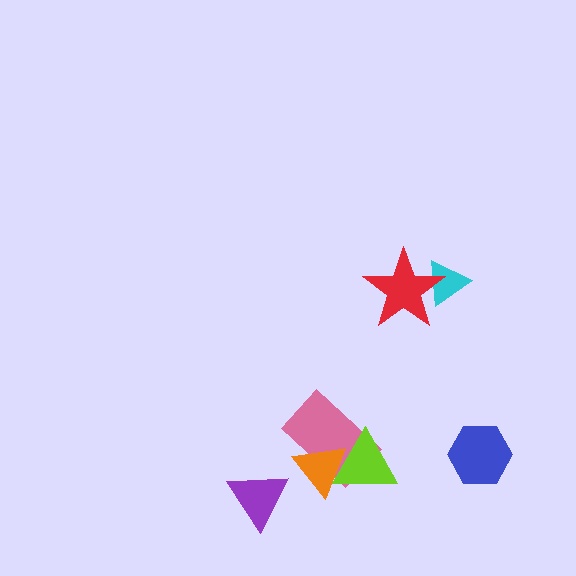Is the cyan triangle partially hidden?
Yes, it is partially covered by another shape.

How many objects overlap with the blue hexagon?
0 objects overlap with the blue hexagon.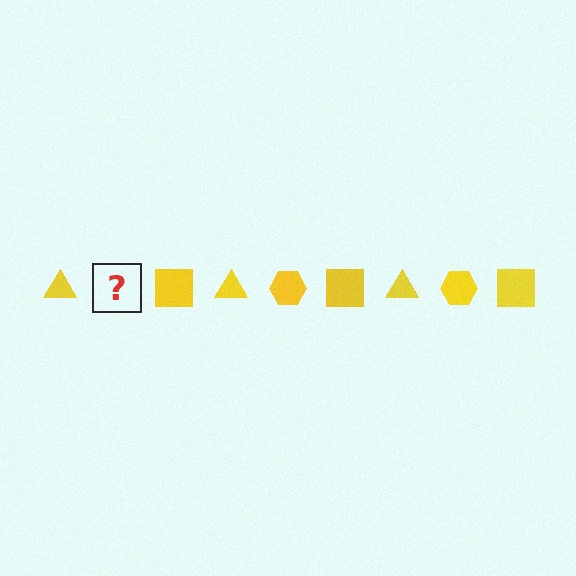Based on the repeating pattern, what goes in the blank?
The blank should be a yellow hexagon.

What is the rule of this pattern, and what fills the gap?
The rule is that the pattern cycles through triangle, hexagon, square shapes in yellow. The gap should be filled with a yellow hexagon.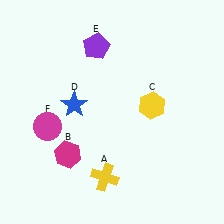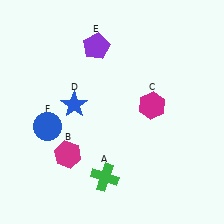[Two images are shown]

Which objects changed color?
A changed from yellow to green. C changed from yellow to magenta. F changed from magenta to blue.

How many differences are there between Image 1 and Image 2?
There are 3 differences between the two images.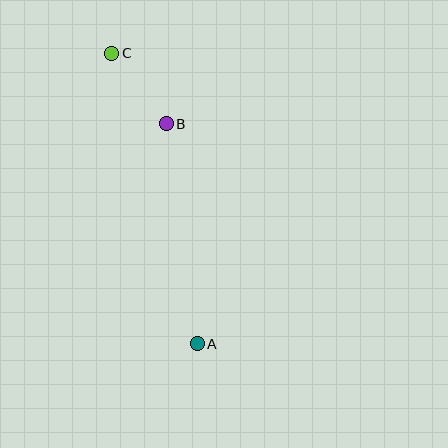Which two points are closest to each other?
Points B and C are closest to each other.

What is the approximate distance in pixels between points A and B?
The distance between A and B is approximately 222 pixels.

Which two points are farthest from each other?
Points A and C are farthest from each other.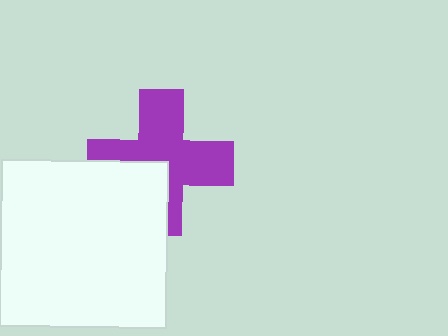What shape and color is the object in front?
The object in front is a white square.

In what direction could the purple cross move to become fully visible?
The purple cross could move toward the upper-right. That would shift it out from behind the white square entirely.